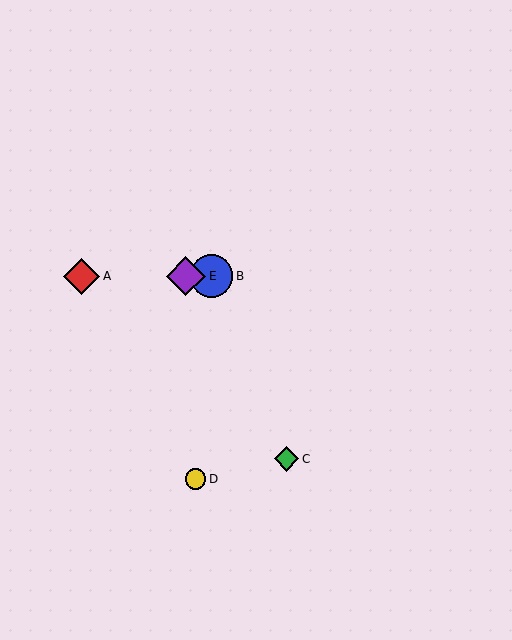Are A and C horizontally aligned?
No, A is at y≈276 and C is at y≈459.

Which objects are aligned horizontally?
Objects A, B, E are aligned horizontally.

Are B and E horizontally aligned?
Yes, both are at y≈276.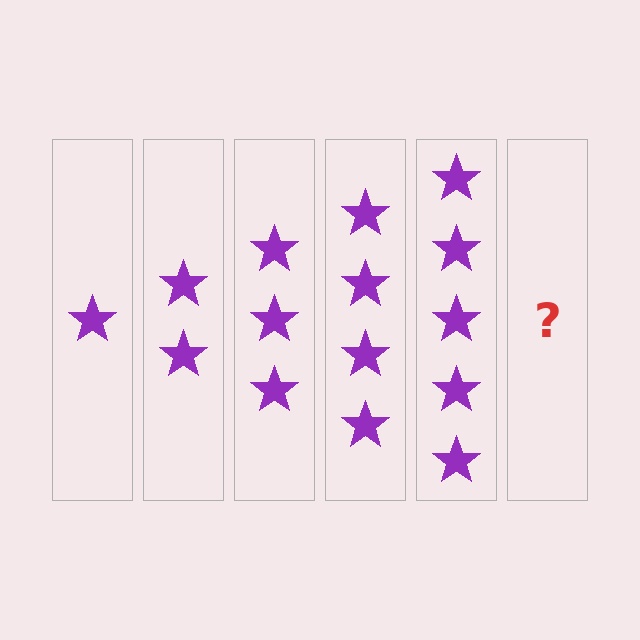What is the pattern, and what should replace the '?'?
The pattern is that each step adds one more star. The '?' should be 6 stars.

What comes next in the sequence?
The next element should be 6 stars.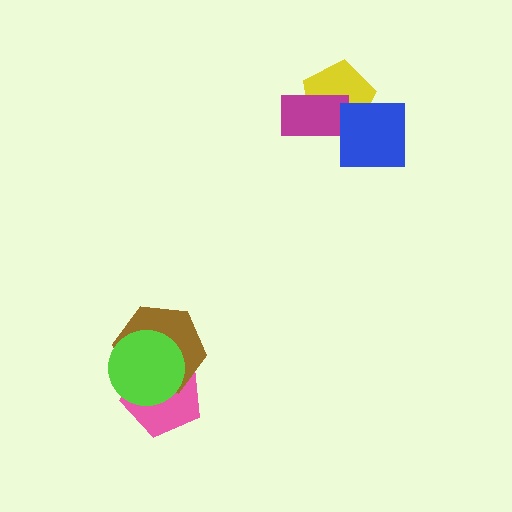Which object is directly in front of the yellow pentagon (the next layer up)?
The magenta rectangle is directly in front of the yellow pentagon.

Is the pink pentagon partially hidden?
Yes, it is partially covered by another shape.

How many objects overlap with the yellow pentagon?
2 objects overlap with the yellow pentagon.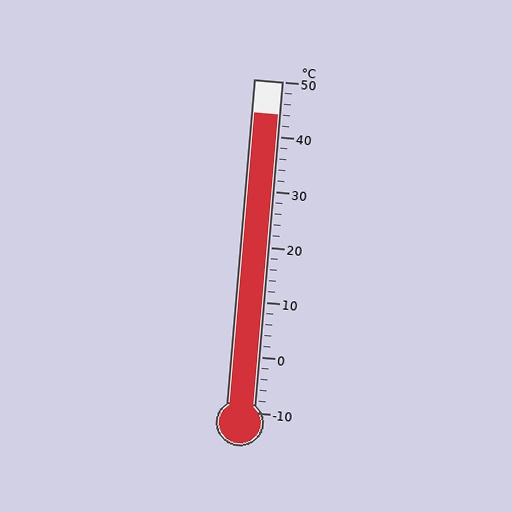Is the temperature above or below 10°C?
The temperature is above 10°C.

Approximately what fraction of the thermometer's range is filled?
The thermometer is filled to approximately 90% of its range.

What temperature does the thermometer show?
The thermometer shows approximately 44°C.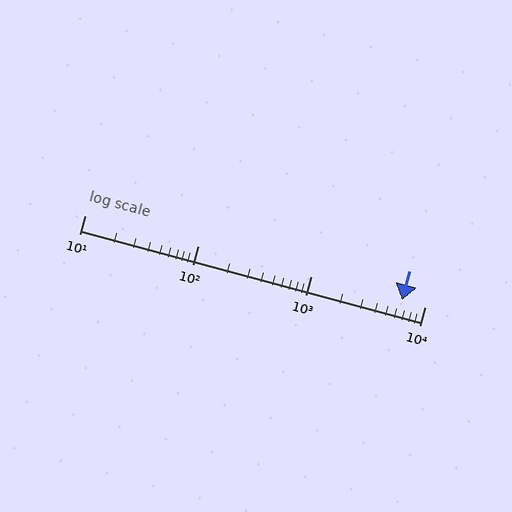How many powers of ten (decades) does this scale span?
The scale spans 3 decades, from 10 to 10000.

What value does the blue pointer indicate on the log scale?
The pointer indicates approximately 6300.